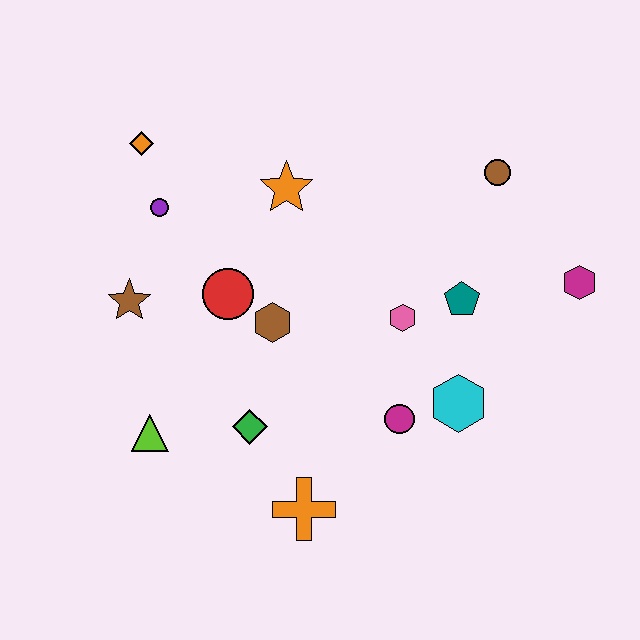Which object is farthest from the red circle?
The magenta hexagon is farthest from the red circle.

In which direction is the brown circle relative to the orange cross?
The brown circle is above the orange cross.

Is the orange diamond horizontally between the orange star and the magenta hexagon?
No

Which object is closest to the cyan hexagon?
The magenta circle is closest to the cyan hexagon.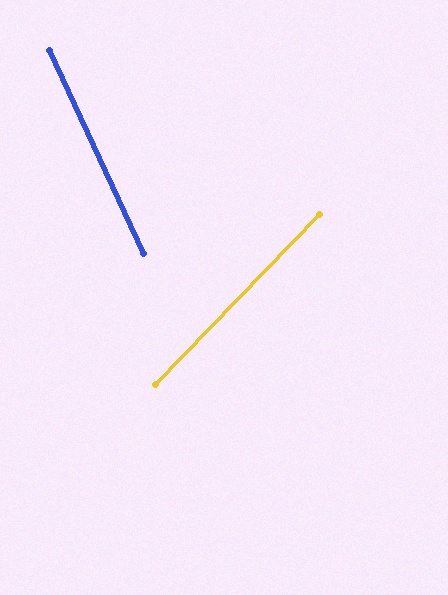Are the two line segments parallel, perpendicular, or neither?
Neither parallel nor perpendicular — they differ by about 69°.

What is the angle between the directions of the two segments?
Approximately 69 degrees.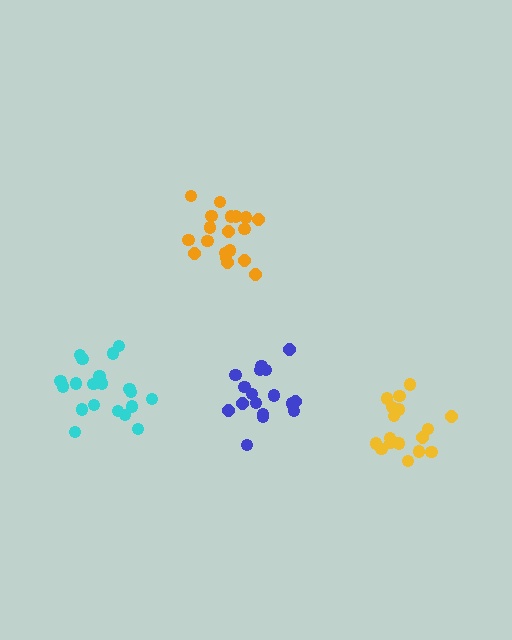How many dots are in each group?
Group 1: 20 dots, Group 2: 18 dots, Group 3: 17 dots, Group 4: 19 dots (74 total).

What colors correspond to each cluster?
The clusters are colored: cyan, yellow, blue, orange.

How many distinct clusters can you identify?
There are 4 distinct clusters.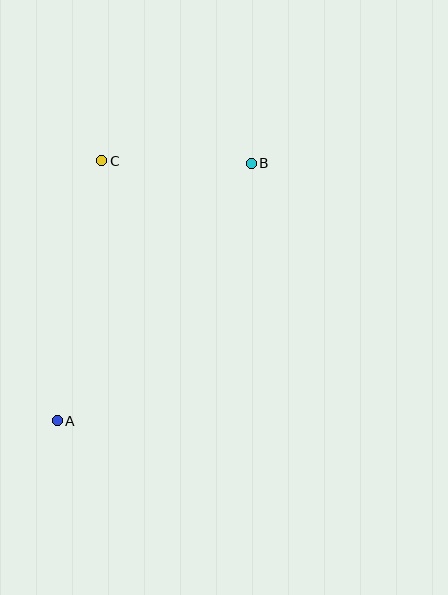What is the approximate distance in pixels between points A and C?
The distance between A and C is approximately 264 pixels.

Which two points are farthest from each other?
Points A and B are farthest from each other.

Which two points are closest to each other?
Points B and C are closest to each other.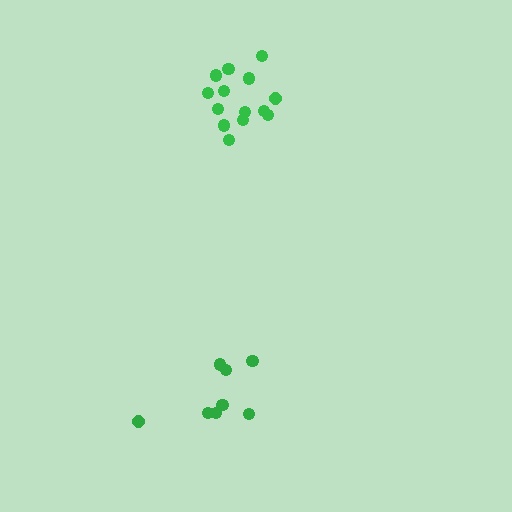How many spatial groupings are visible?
There are 2 spatial groupings.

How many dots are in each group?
Group 1: 14 dots, Group 2: 8 dots (22 total).